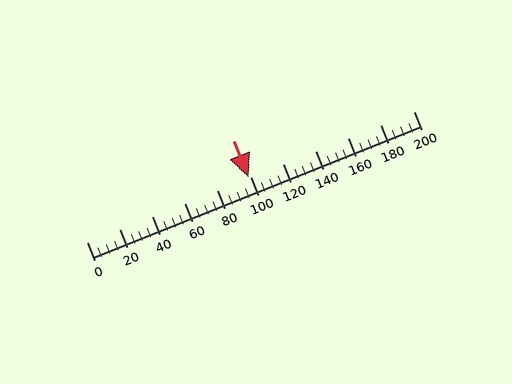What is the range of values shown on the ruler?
The ruler shows values from 0 to 200.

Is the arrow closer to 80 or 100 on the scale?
The arrow is closer to 100.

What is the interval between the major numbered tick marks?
The major tick marks are spaced 20 units apart.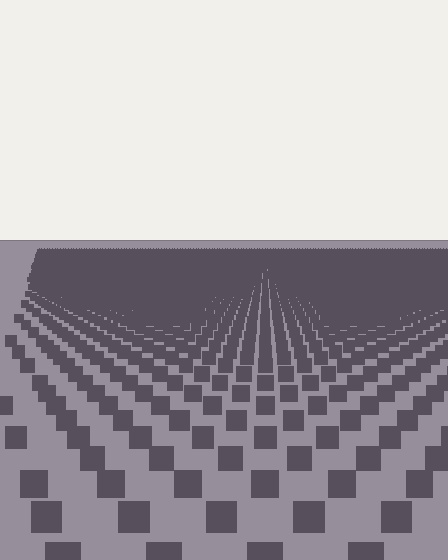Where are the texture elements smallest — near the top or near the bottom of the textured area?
Near the top.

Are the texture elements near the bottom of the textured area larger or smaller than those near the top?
Larger. Near the bottom, elements are closer to the viewer and appear at a bigger on-screen size.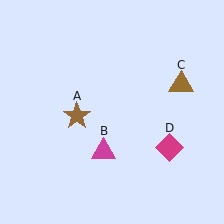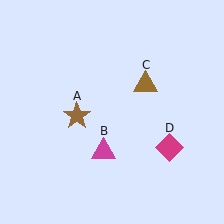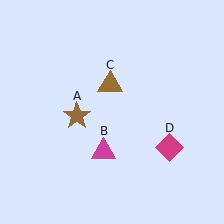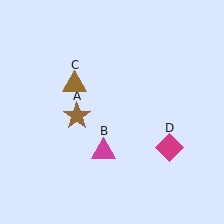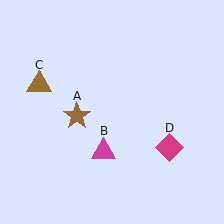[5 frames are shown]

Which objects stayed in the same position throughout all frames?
Brown star (object A) and magenta triangle (object B) and magenta diamond (object D) remained stationary.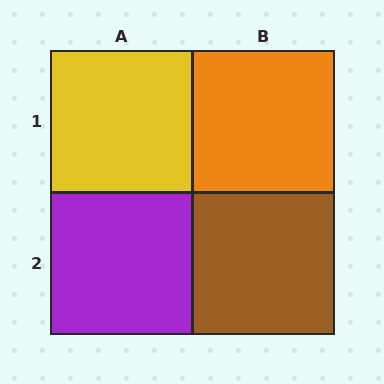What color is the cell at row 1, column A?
Yellow.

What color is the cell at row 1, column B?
Orange.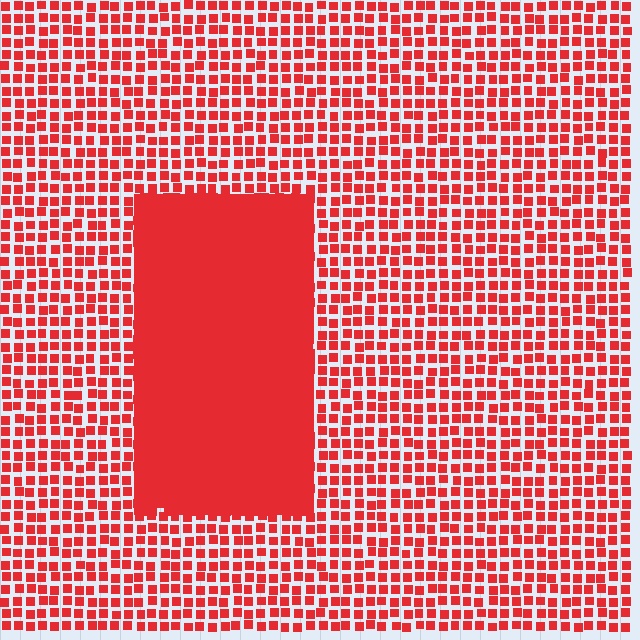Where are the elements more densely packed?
The elements are more densely packed inside the rectangle boundary.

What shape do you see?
I see a rectangle.